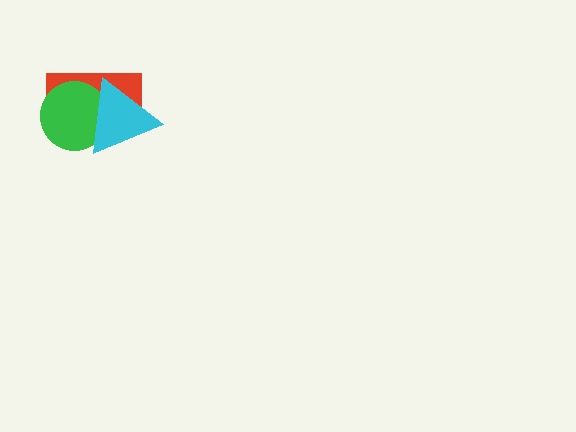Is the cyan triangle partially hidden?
No, no other shape covers it.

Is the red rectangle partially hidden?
Yes, it is partially covered by another shape.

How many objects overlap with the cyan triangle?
2 objects overlap with the cyan triangle.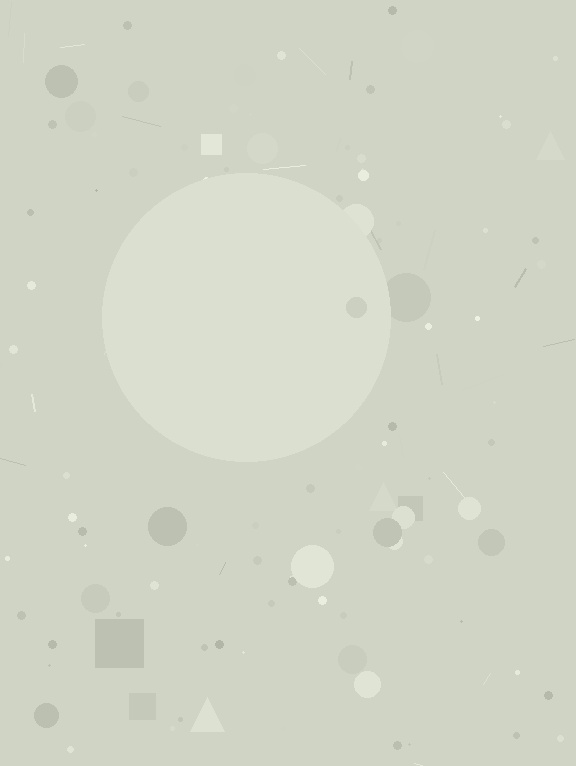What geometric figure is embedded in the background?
A circle is embedded in the background.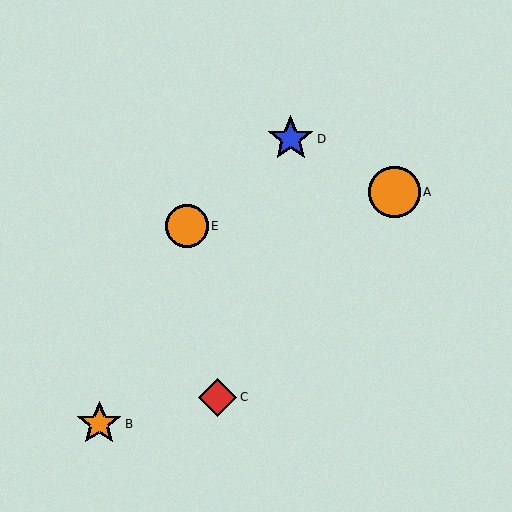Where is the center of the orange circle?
The center of the orange circle is at (394, 192).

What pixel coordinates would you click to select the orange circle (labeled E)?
Click at (187, 226) to select the orange circle E.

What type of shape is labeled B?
Shape B is an orange star.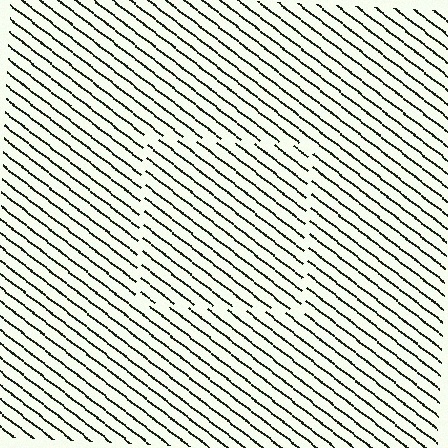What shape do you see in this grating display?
An illusory square. The interior of the shape contains the same grating, shifted by half a period — the contour is defined by the phase discontinuity where line-ends from the inner and outer gratings abut.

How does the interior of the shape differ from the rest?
The interior of the shape contains the same grating, shifted by half a period — the contour is defined by the phase discontinuity where line-ends from the inner and outer gratings abut.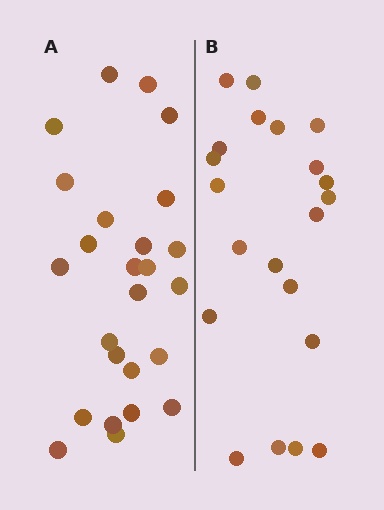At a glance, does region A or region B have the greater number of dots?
Region A (the left region) has more dots.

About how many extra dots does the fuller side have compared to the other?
Region A has about 4 more dots than region B.